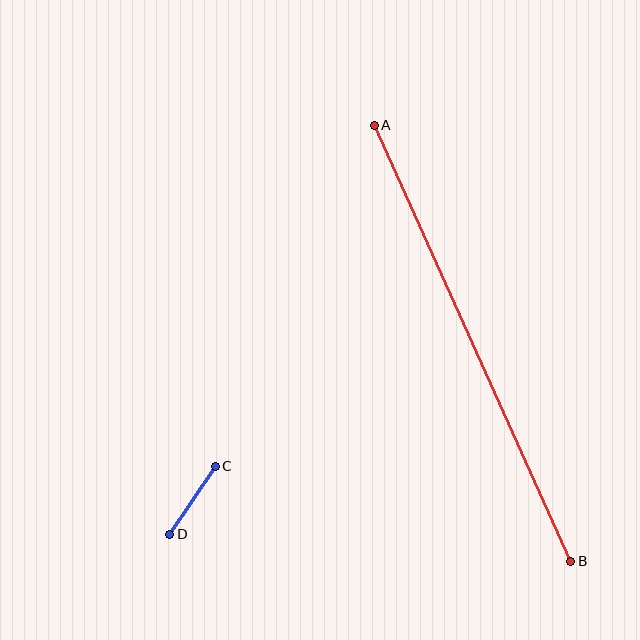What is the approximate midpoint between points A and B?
The midpoint is at approximately (473, 343) pixels.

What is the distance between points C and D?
The distance is approximately 82 pixels.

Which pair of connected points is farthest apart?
Points A and B are farthest apart.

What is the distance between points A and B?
The distance is approximately 478 pixels.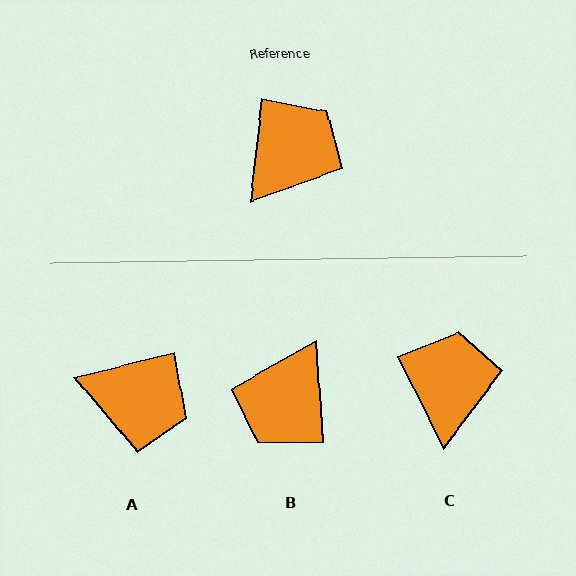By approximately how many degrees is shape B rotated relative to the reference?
Approximately 169 degrees clockwise.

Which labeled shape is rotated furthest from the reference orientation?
B, about 169 degrees away.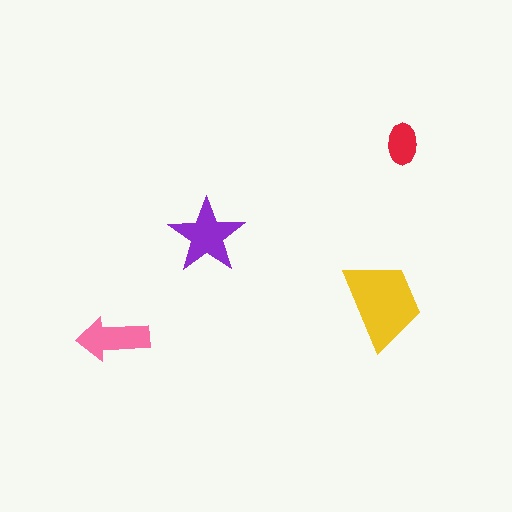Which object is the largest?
The yellow trapezoid.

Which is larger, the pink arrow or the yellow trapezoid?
The yellow trapezoid.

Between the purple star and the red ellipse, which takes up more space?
The purple star.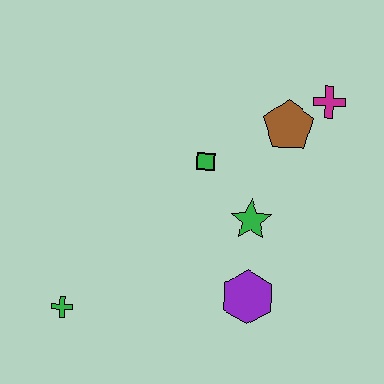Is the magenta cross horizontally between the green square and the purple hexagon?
No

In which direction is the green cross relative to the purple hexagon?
The green cross is to the left of the purple hexagon.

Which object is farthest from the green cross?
The magenta cross is farthest from the green cross.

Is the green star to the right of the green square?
Yes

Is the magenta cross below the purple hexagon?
No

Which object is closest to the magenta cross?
The brown pentagon is closest to the magenta cross.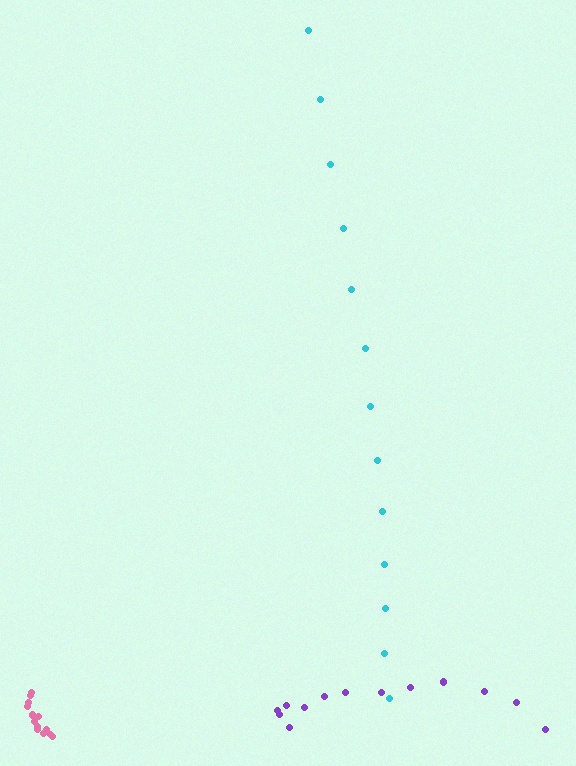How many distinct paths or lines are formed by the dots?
There are 3 distinct paths.